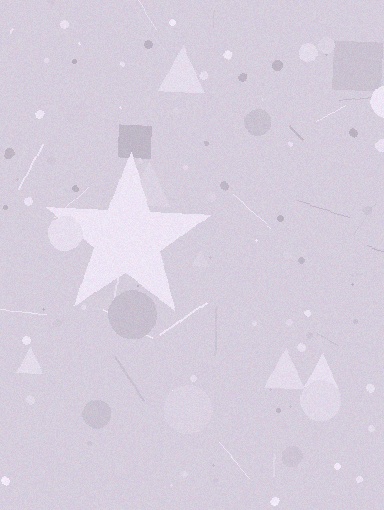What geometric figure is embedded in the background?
A star is embedded in the background.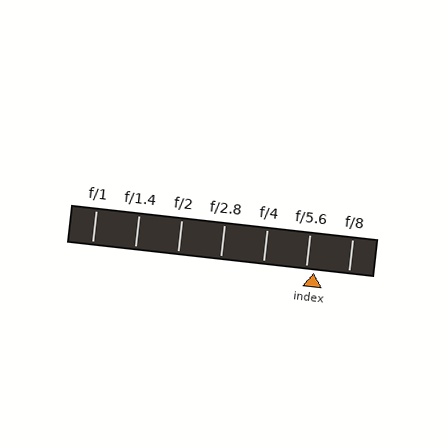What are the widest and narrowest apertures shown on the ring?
The widest aperture shown is f/1 and the narrowest is f/8.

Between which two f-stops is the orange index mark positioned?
The index mark is between f/5.6 and f/8.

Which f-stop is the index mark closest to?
The index mark is closest to f/5.6.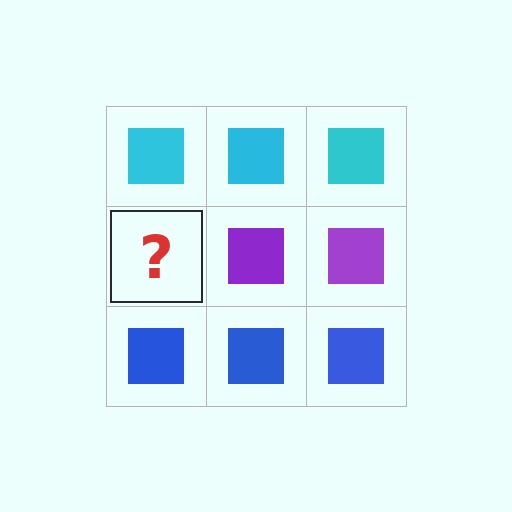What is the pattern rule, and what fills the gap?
The rule is that each row has a consistent color. The gap should be filled with a purple square.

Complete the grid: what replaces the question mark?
The question mark should be replaced with a purple square.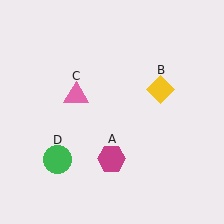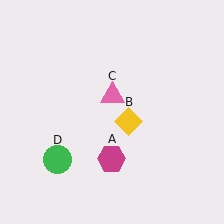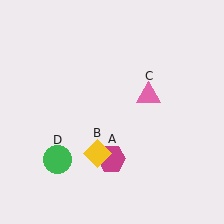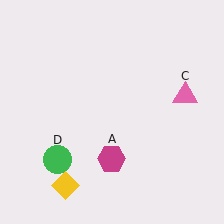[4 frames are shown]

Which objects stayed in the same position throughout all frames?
Magenta hexagon (object A) and green circle (object D) remained stationary.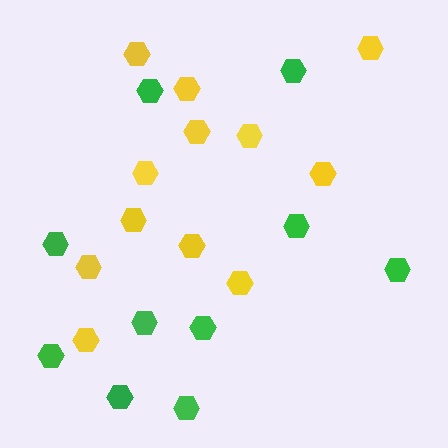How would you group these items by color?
There are 2 groups: one group of green hexagons (10) and one group of yellow hexagons (12).